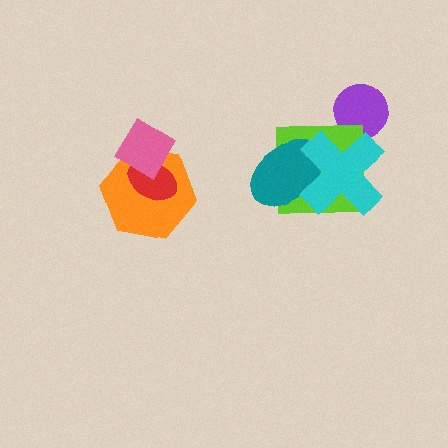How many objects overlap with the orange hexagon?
2 objects overlap with the orange hexagon.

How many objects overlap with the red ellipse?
2 objects overlap with the red ellipse.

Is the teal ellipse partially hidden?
Yes, it is partially covered by another shape.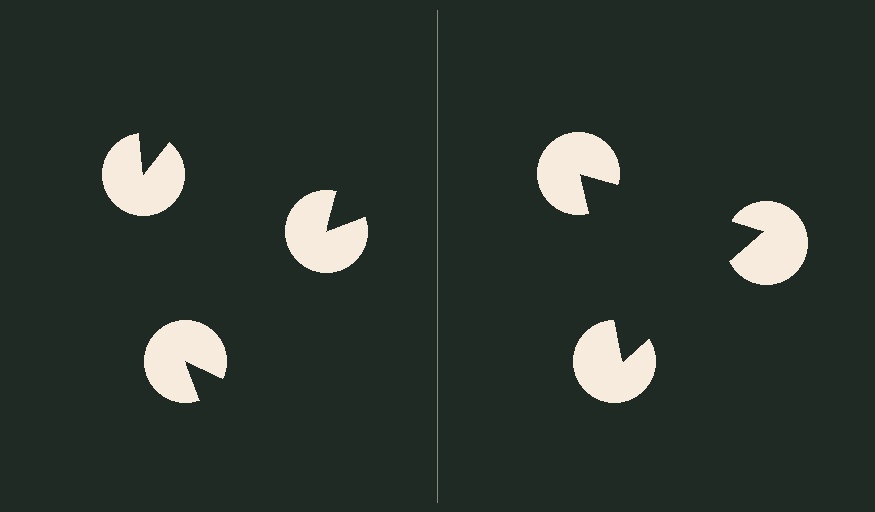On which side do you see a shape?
An illusory triangle appears on the right side. On the left side the wedge cuts are rotated, so no coherent shape forms.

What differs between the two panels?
The pac-man discs are positioned identically on both sides; only the wedge orientations differ. On the right they align to a triangle; on the left they are misaligned.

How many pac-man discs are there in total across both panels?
6 — 3 on each side.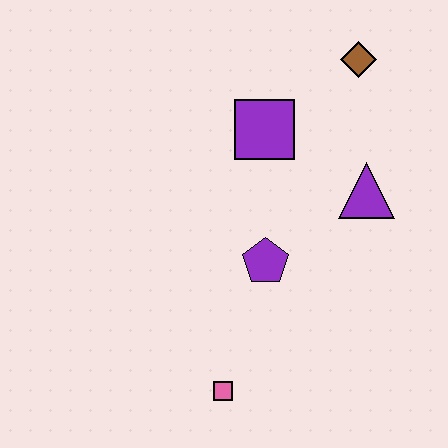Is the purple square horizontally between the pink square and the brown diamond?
Yes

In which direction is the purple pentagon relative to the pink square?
The purple pentagon is above the pink square.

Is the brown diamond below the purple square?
No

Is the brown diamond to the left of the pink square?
No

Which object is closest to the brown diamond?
The purple square is closest to the brown diamond.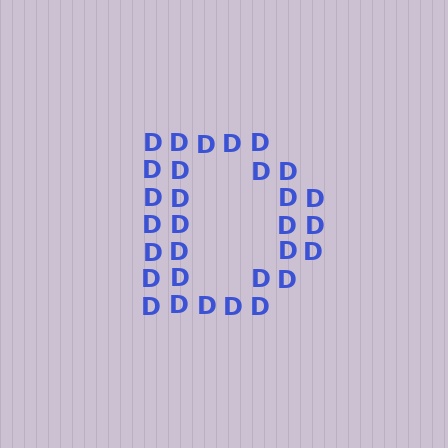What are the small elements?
The small elements are letter D's.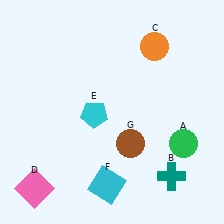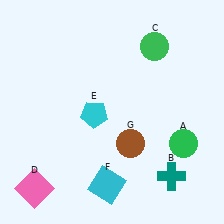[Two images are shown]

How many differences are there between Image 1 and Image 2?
There is 1 difference between the two images.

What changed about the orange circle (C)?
In Image 1, C is orange. In Image 2, it changed to green.